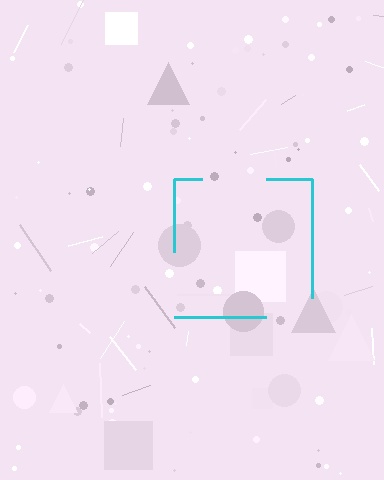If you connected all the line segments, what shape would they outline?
They would outline a square.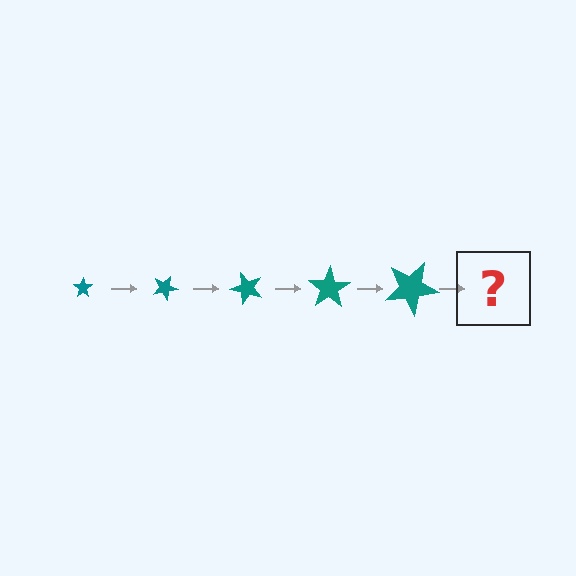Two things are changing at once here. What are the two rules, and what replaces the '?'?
The two rules are that the star grows larger each step and it rotates 25 degrees each step. The '?' should be a star, larger than the previous one and rotated 125 degrees from the start.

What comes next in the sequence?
The next element should be a star, larger than the previous one and rotated 125 degrees from the start.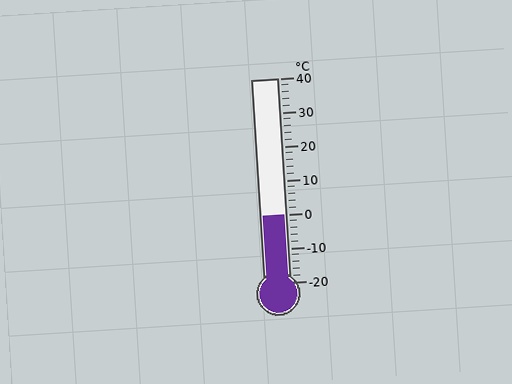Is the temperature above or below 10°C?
The temperature is below 10°C.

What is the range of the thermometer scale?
The thermometer scale ranges from -20°C to 40°C.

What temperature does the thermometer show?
The thermometer shows approximately 0°C.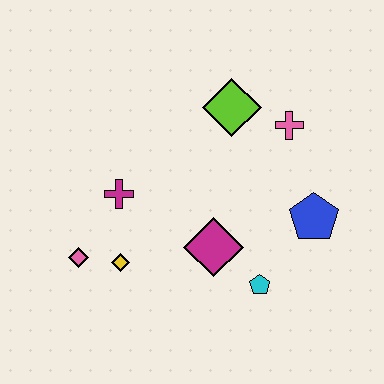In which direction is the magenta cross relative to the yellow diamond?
The magenta cross is above the yellow diamond.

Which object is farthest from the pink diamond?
The pink cross is farthest from the pink diamond.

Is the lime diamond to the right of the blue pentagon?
No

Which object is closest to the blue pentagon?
The cyan pentagon is closest to the blue pentagon.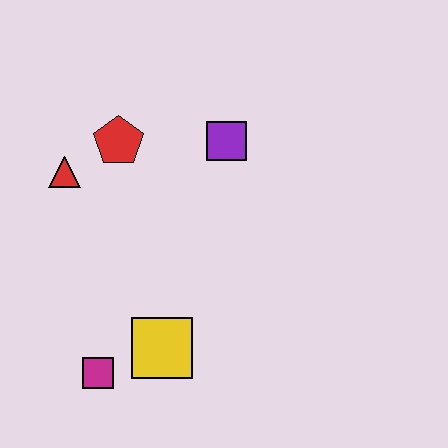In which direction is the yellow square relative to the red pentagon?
The yellow square is below the red pentagon.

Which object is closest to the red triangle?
The red pentagon is closest to the red triangle.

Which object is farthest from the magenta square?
The purple square is farthest from the magenta square.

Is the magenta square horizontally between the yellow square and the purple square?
No